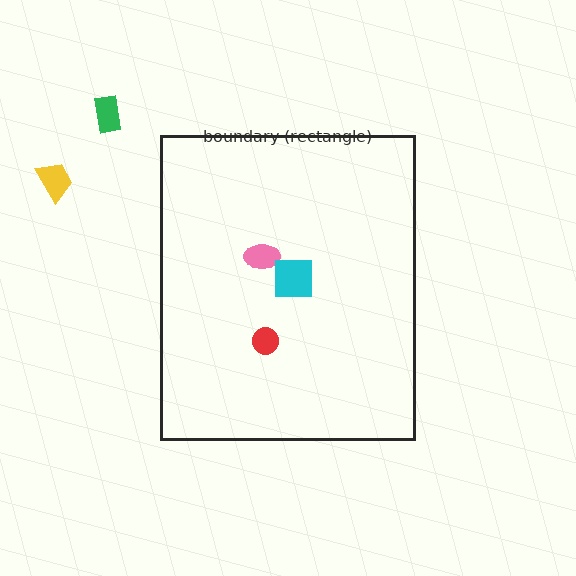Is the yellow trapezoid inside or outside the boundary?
Outside.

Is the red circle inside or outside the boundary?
Inside.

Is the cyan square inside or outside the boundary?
Inside.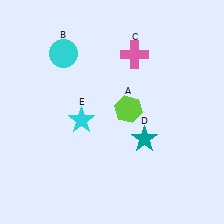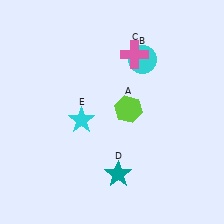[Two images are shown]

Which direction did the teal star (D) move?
The teal star (D) moved down.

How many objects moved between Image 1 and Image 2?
2 objects moved between the two images.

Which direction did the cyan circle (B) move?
The cyan circle (B) moved right.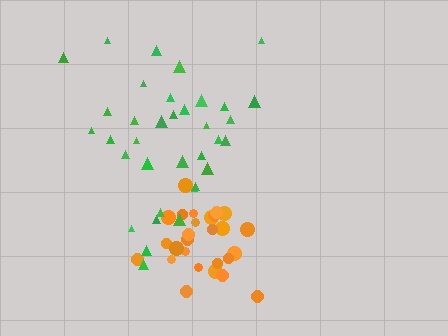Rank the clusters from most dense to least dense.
orange, green.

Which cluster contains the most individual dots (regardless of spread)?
Green (35).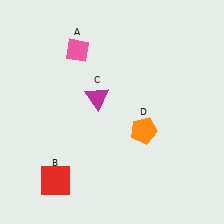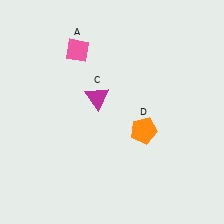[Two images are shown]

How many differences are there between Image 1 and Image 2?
There is 1 difference between the two images.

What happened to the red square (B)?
The red square (B) was removed in Image 2. It was in the bottom-left area of Image 1.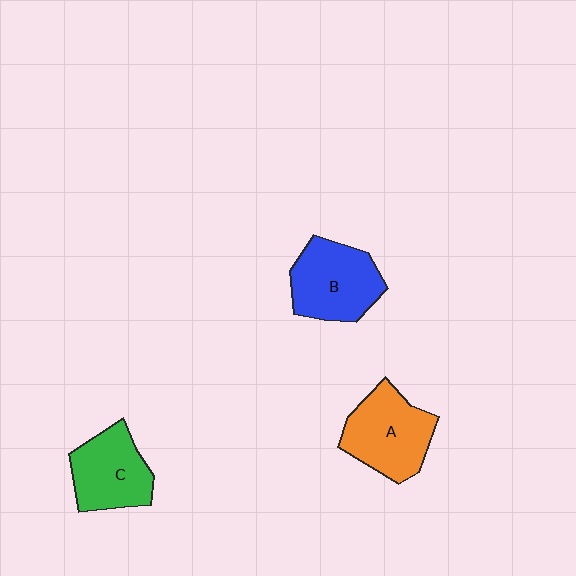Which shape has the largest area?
Shape A (orange).